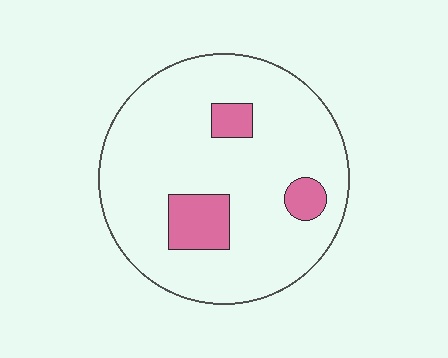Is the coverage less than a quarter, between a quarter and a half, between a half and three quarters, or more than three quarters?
Less than a quarter.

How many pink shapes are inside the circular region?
3.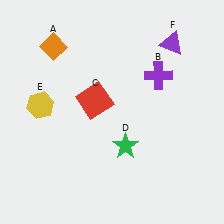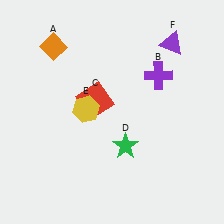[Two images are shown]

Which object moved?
The yellow hexagon (E) moved right.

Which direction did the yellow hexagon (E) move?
The yellow hexagon (E) moved right.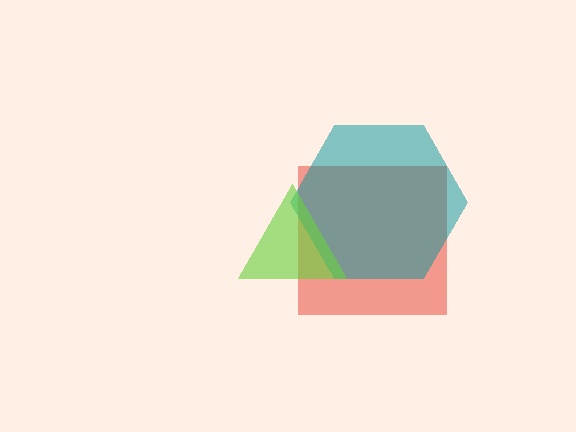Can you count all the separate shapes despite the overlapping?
Yes, there are 3 separate shapes.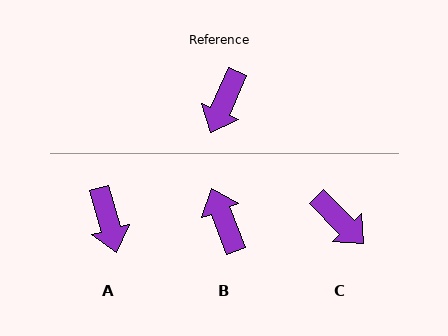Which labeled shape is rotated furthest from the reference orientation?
B, about 135 degrees away.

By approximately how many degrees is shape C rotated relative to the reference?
Approximately 68 degrees counter-clockwise.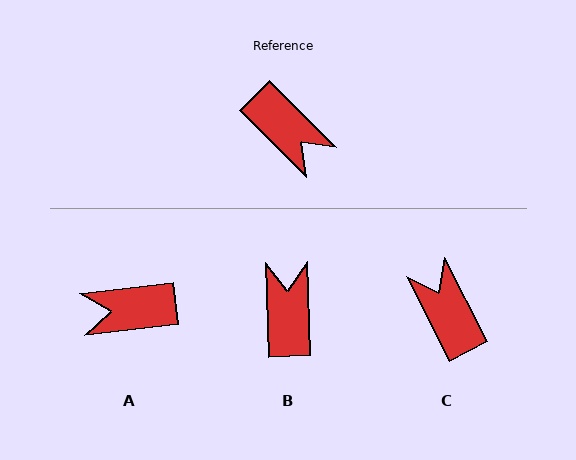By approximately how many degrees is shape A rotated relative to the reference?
Approximately 128 degrees clockwise.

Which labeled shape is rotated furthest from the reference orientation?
C, about 162 degrees away.